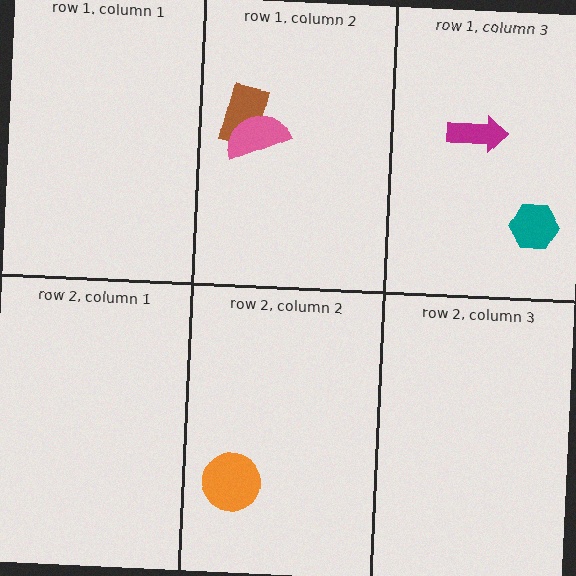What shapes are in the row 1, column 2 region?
The brown rectangle, the pink semicircle.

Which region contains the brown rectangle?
The row 1, column 2 region.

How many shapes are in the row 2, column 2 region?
1.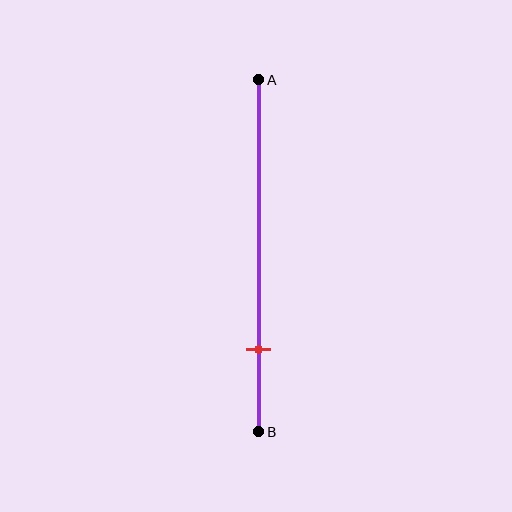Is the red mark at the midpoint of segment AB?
No, the mark is at about 75% from A, not at the 50% midpoint.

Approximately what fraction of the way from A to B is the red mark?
The red mark is approximately 75% of the way from A to B.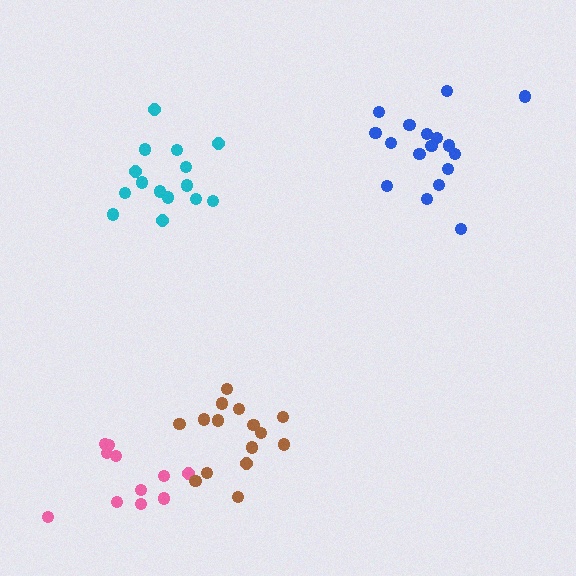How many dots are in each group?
Group 1: 11 dots, Group 2: 17 dots, Group 3: 15 dots, Group 4: 15 dots (58 total).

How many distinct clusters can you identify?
There are 4 distinct clusters.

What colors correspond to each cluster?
The clusters are colored: pink, blue, brown, cyan.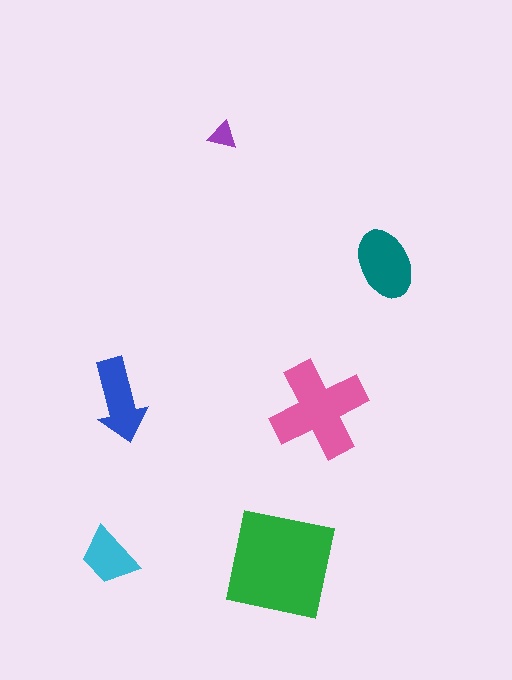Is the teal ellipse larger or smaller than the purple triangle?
Larger.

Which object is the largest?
The green square.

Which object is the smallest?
The purple triangle.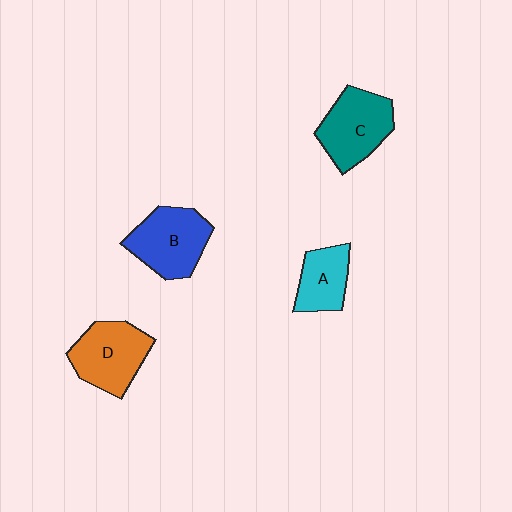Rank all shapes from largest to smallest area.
From largest to smallest: B (blue), C (teal), D (orange), A (cyan).